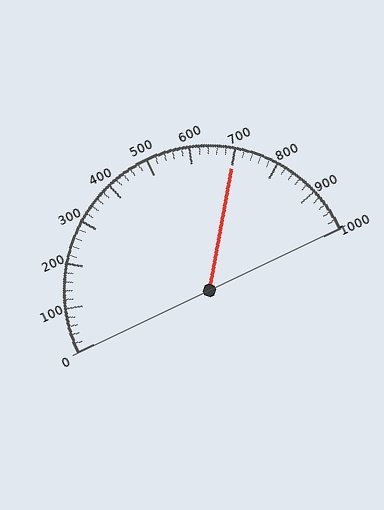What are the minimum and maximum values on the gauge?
The gauge ranges from 0 to 1000.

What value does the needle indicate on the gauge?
The needle indicates approximately 700.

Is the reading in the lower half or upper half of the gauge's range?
The reading is in the upper half of the range (0 to 1000).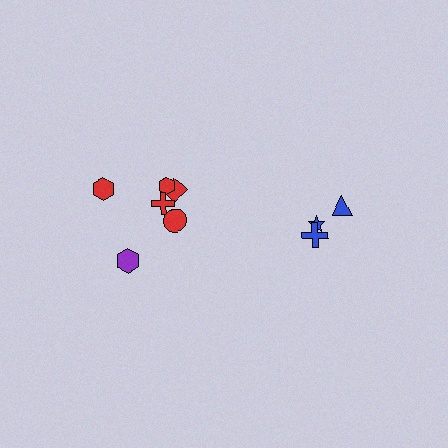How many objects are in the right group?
There are 3 objects.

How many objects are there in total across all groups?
There are 9 objects.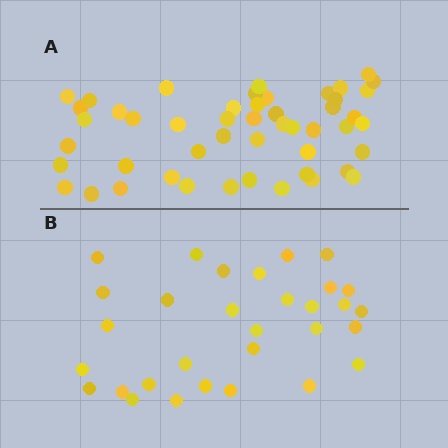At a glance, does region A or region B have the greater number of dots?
Region A (the top region) has more dots.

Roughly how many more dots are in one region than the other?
Region A has approximately 20 more dots than region B.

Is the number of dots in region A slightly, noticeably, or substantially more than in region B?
Region A has substantially more. The ratio is roughly 1.6 to 1.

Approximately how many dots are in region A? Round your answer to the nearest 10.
About 50 dots. (The exact count is 49, which rounds to 50.)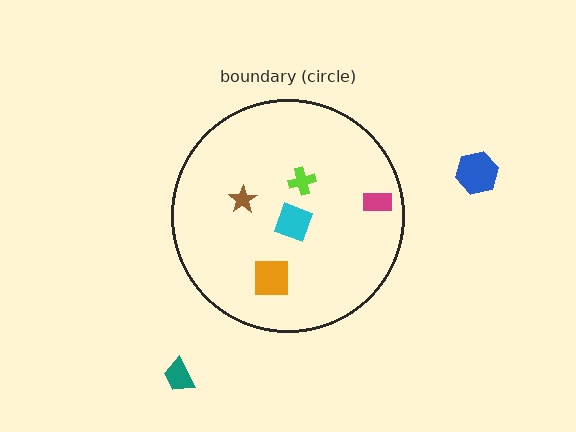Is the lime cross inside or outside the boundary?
Inside.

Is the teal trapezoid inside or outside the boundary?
Outside.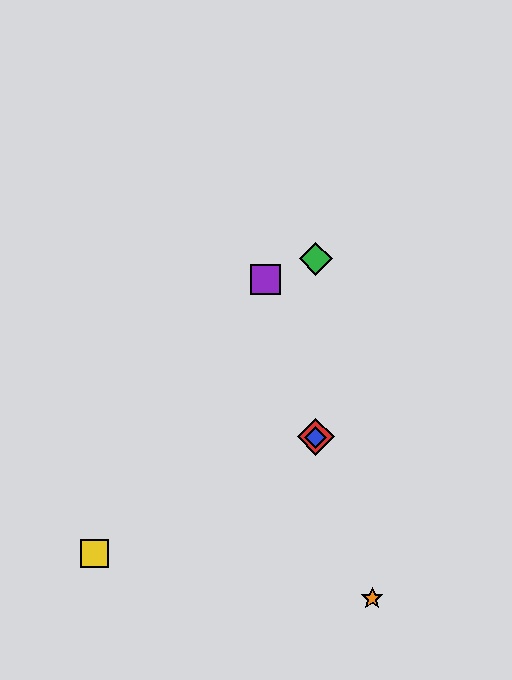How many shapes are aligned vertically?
3 shapes (the red diamond, the blue diamond, the green diamond) are aligned vertically.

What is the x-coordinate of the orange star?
The orange star is at x≈372.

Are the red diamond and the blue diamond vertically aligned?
Yes, both are at x≈316.